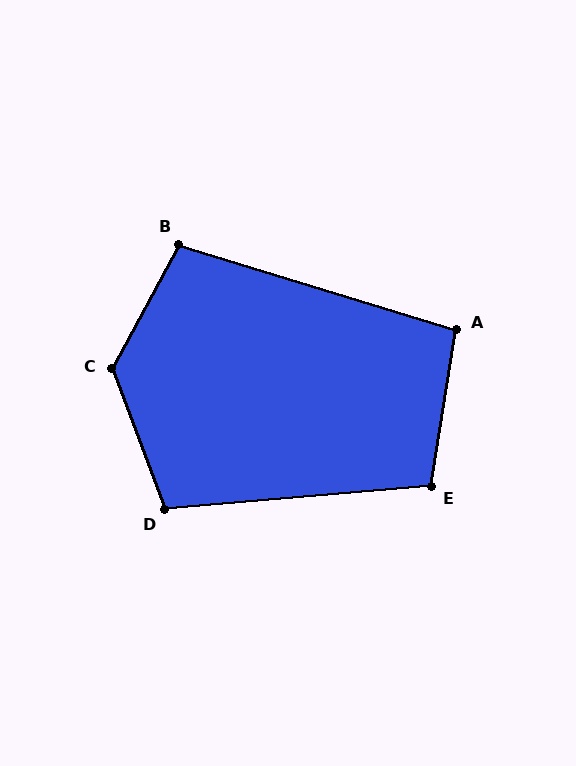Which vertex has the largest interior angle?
C, at approximately 131 degrees.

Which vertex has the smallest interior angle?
A, at approximately 98 degrees.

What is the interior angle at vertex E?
Approximately 104 degrees (obtuse).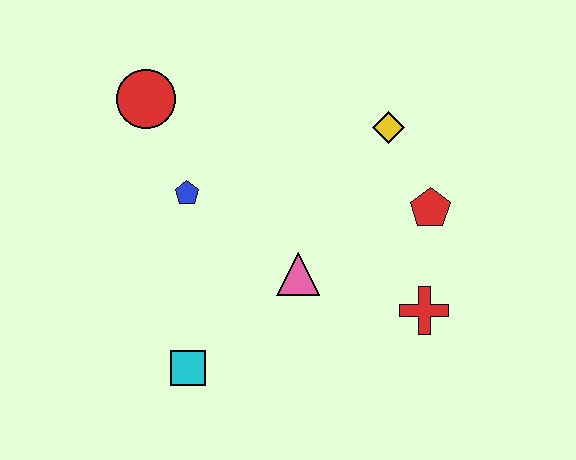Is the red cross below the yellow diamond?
Yes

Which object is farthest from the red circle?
The red cross is farthest from the red circle.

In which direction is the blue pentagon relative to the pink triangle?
The blue pentagon is to the left of the pink triangle.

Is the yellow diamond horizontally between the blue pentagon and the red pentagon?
Yes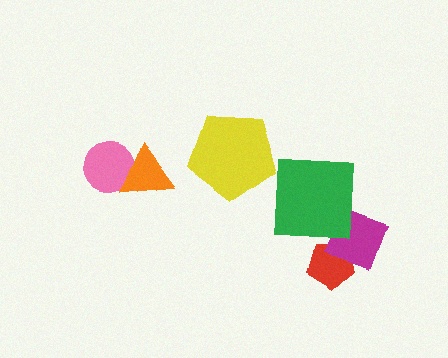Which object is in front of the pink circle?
The orange triangle is in front of the pink circle.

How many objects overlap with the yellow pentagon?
0 objects overlap with the yellow pentagon.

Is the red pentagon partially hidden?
Yes, it is partially covered by another shape.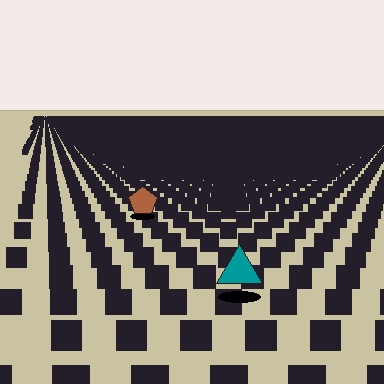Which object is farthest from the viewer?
The brown pentagon is farthest from the viewer. It appears smaller and the ground texture around it is denser.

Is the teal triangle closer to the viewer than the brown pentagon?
Yes. The teal triangle is closer — you can tell from the texture gradient: the ground texture is coarser near it.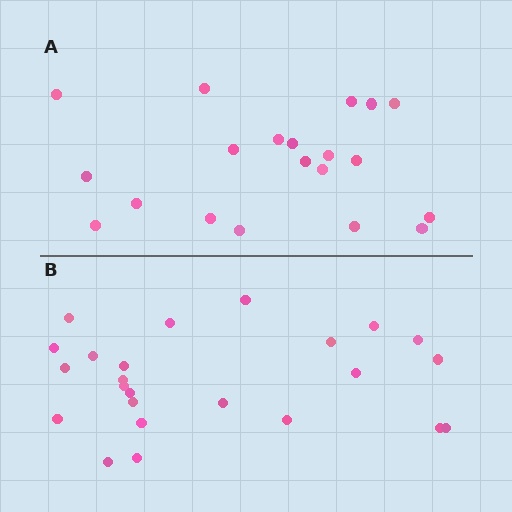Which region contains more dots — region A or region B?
Region B (the bottom region) has more dots.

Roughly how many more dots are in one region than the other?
Region B has about 4 more dots than region A.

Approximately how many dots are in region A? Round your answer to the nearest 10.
About 20 dots.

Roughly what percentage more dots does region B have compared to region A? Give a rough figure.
About 20% more.